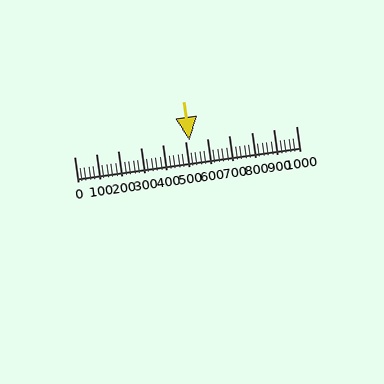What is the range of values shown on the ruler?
The ruler shows values from 0 to 1000.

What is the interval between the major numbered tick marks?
The major tick marks are spaced 100 units apart.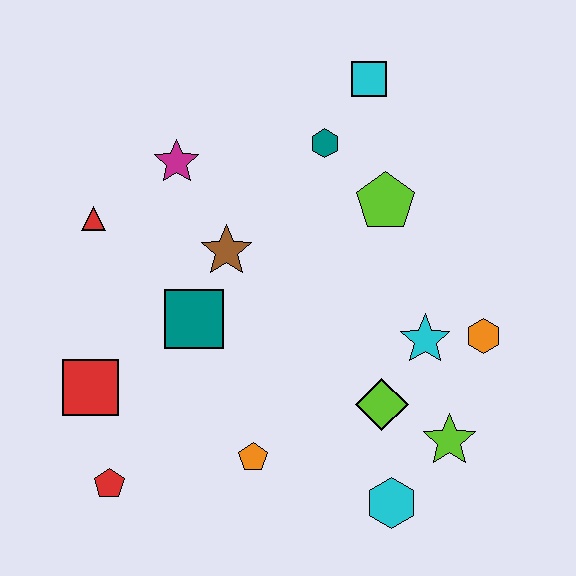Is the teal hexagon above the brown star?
Yes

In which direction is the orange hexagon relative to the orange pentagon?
The orange hexagon is to the right of the orange pentagon.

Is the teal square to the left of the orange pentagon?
Yes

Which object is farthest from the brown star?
The cyan hexagon is farthest from the brown star.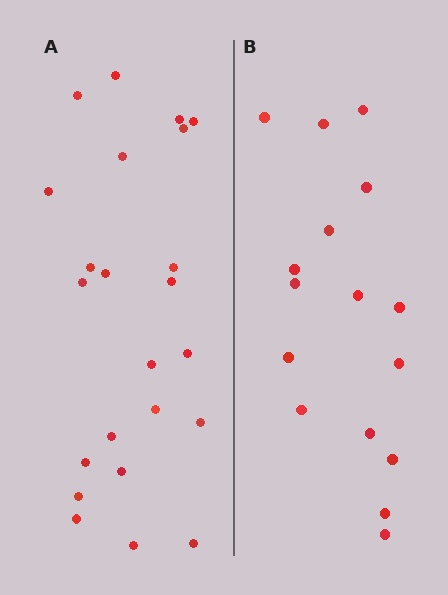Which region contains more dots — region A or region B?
Region A (the left region) has more dots.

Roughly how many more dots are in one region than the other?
Region A has roughly 8 or so more dots than region B.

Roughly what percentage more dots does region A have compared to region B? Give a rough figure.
About 45% more.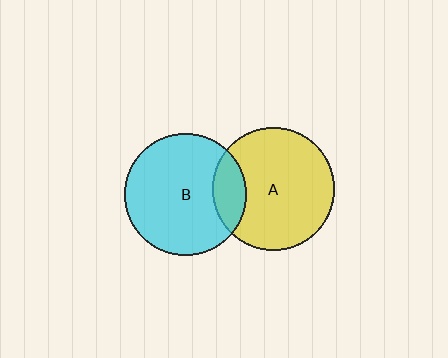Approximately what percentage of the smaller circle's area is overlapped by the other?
Approximately 15%.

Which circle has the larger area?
Circle A (yellow).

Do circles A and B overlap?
Yes.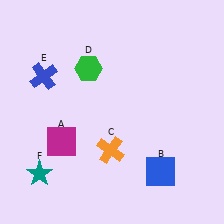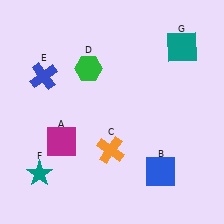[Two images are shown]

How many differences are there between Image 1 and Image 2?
There is 1 difference between the two images.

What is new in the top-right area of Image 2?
A teal square (G) was added in the top-right area of Image 2.